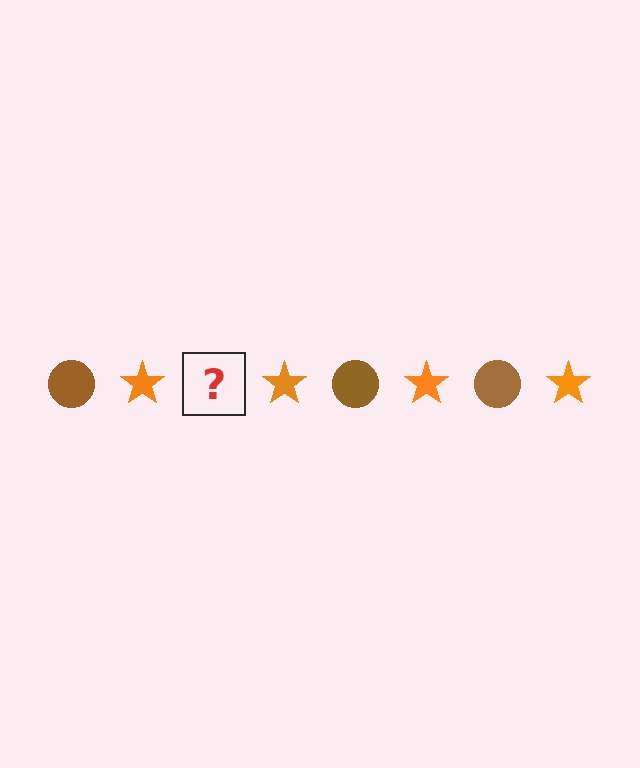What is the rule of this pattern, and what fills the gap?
The rule is that the pattern alternates between brown circle and orange star. The gap should be filled with a brown circle.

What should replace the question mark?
The question mark should be replaced with a brown circle.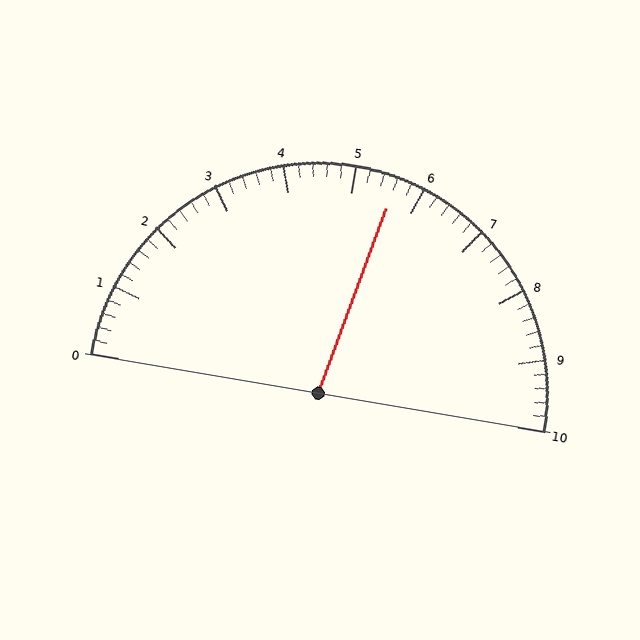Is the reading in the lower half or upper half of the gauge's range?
The reading is in the upper half of the range (0 to 10).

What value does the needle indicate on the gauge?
The needle indicates approximately 5.6.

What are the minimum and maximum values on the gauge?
The gauge ranges from 0 to 10.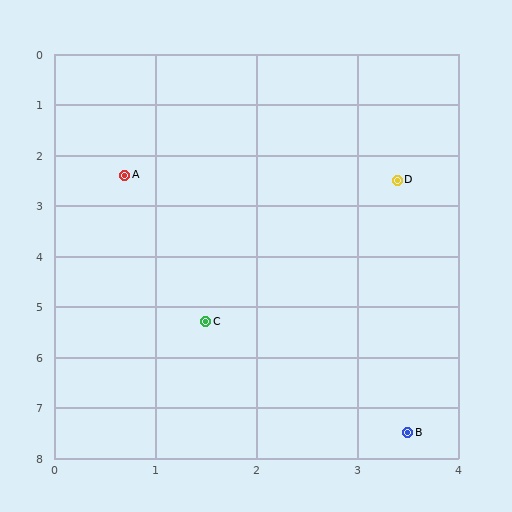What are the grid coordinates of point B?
Point B is at approximately (3.5, 7.5).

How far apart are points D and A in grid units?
Points D and A are about 2.7 grid units apart.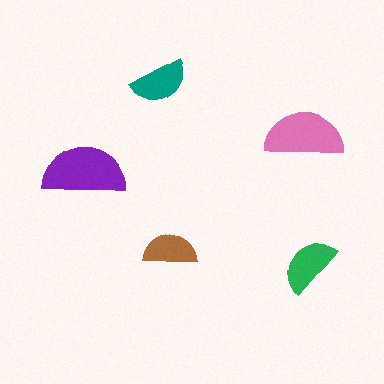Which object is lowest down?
The green semicircle is bottommost.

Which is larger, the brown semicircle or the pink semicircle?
The pink one.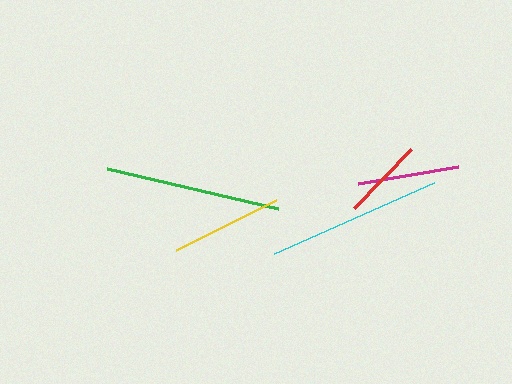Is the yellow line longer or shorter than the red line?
The yellow line is longer than the red line.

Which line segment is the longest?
The green line is the longest at approximately 176 pixels.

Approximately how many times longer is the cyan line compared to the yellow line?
The cyan line is approximately 1.6 times the length of the yellow line.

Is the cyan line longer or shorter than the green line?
The green line is longer than the cyan line.